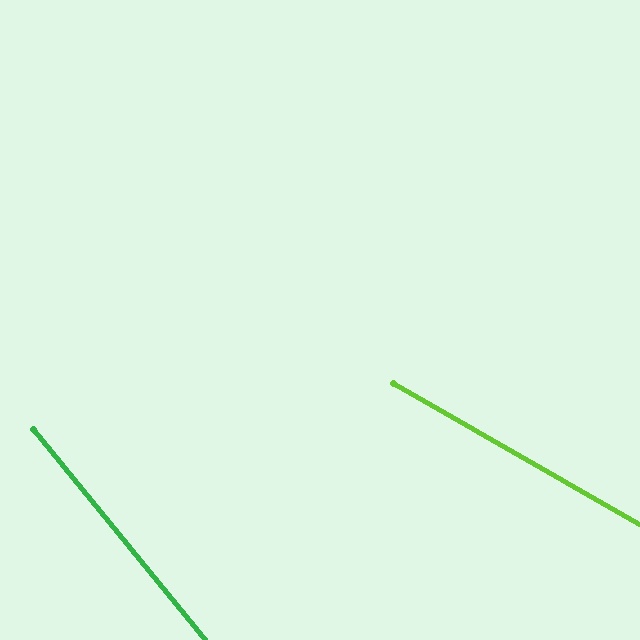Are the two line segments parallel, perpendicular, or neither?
Neither parallel nor perpendicular — they differ by about 21°.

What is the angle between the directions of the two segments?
Approximately 21 degrees.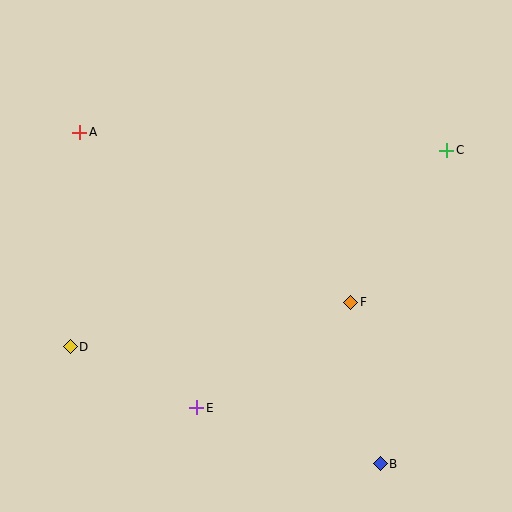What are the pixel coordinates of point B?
Point B is at (380, 464).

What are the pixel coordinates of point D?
Point D is at (70, 347).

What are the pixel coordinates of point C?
Point C is at (447, 150).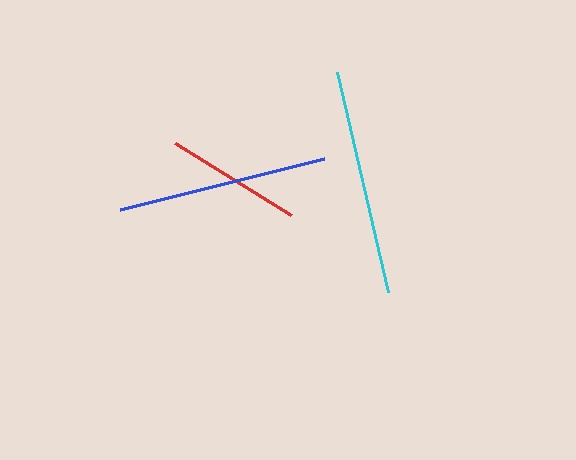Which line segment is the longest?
The cyan line is the longest at approximately 226 pixels.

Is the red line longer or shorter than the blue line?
The blue line is longer than the red line.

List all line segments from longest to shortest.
From longest to shortest: cyan, blue, red.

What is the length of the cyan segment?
The cyan segment is approximately 226 pixels long.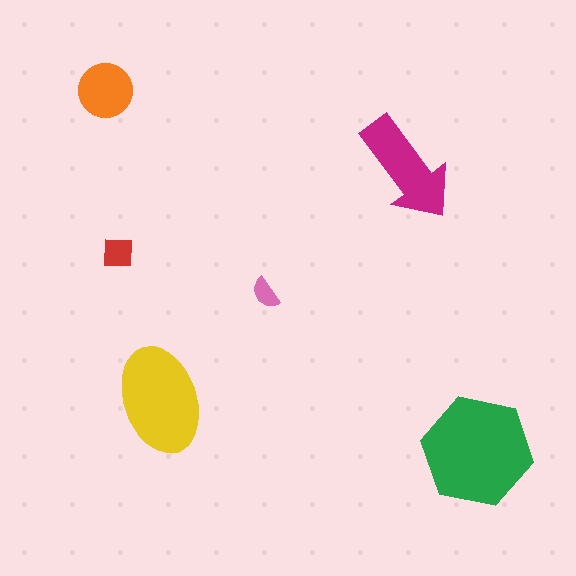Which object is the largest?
The green hexagon.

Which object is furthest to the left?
The orange circle is leftmost.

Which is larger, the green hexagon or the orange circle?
The green hexagon.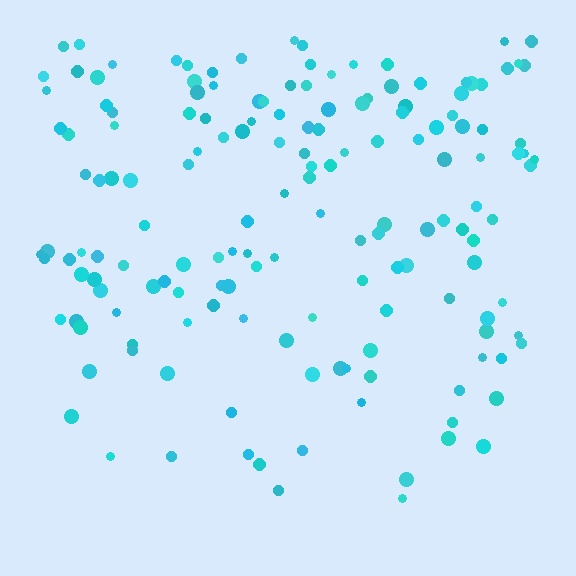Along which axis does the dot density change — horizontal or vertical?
Vertical.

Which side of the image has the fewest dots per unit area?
The bottom.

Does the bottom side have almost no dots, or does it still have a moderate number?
Still a moderate number, just noticeably fewer than the top.